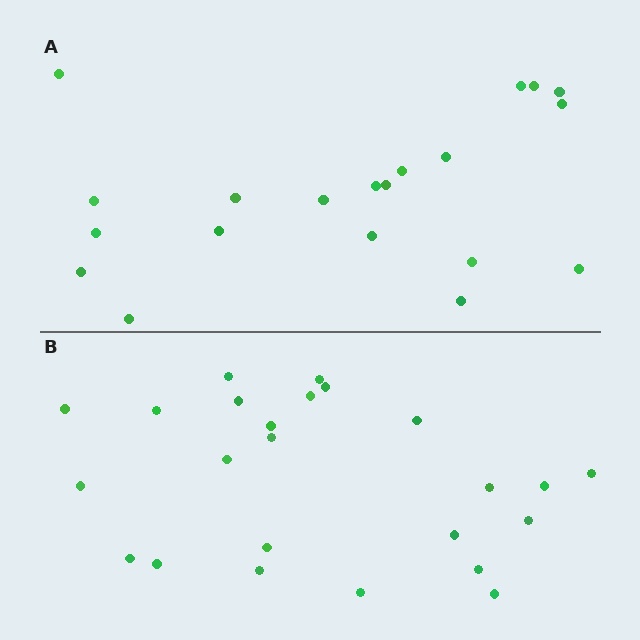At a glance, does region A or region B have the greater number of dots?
Region B (the bottom region) has more dots.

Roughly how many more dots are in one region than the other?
Region B has about 4 more dots than region A.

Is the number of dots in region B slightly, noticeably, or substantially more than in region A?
Region B has only slightly more — the two regions are fairly close. The ratio is roughly 1.2 to 1.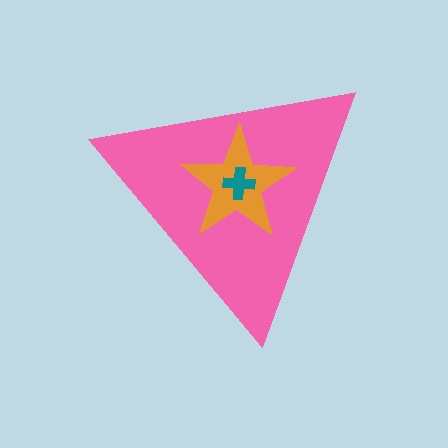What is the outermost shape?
The pink triangle.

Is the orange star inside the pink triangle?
Yes.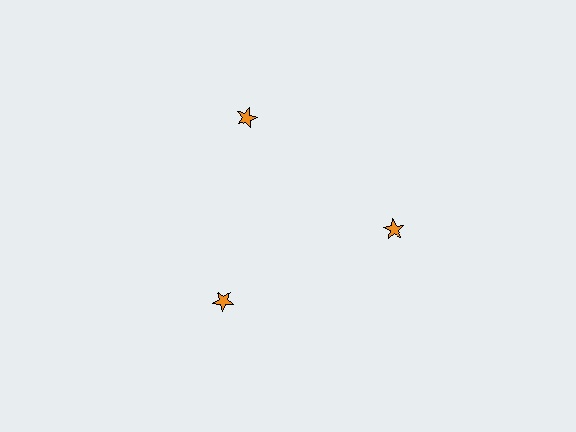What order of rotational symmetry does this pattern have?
This pattern has 3-fold rotational symmetry.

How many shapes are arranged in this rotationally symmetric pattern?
There are 3 shapes, arranged in 3 groups of 1.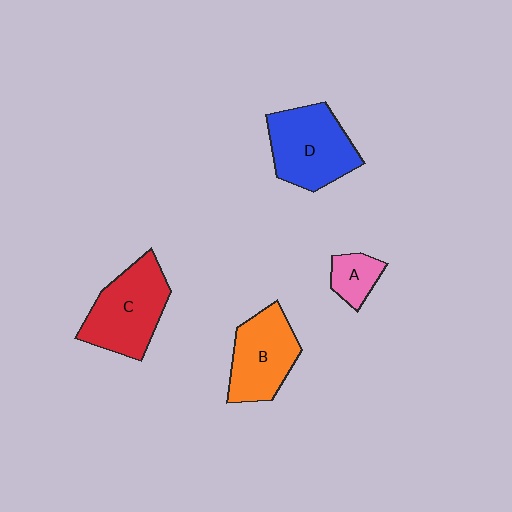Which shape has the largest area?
Shape C (red).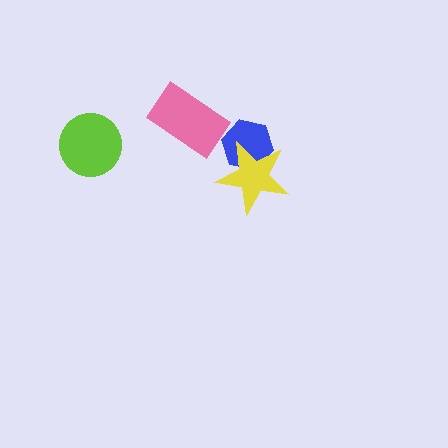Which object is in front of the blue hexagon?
The yellow star is in front of the blue hexagon.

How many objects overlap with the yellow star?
1 object overlaps with the yellow star.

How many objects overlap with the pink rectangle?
0 objects overlap with the pink rectangle.